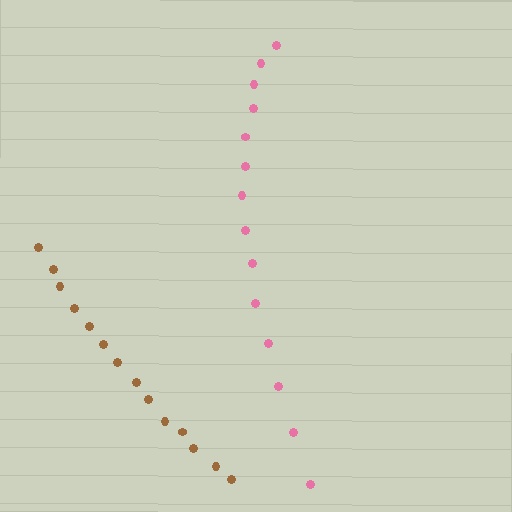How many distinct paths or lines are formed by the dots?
There are 2 distinct paths.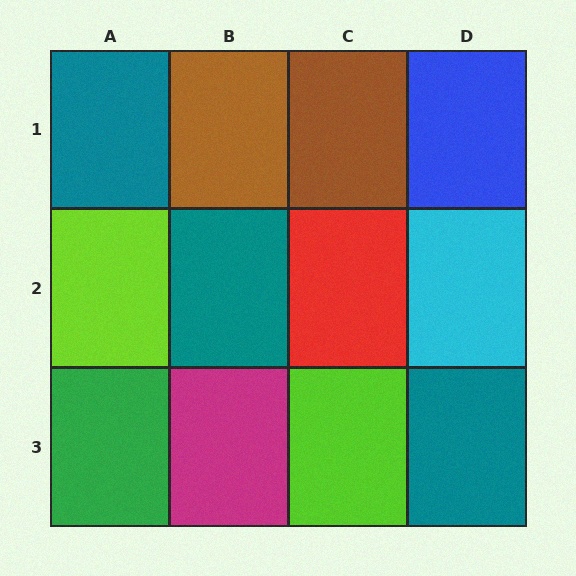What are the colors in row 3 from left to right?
Green, magenta, lime, teal.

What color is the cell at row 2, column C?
Red.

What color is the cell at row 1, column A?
Teal.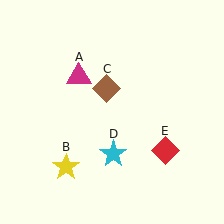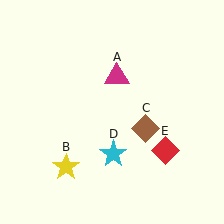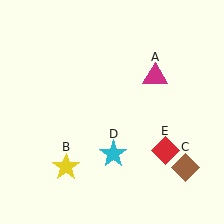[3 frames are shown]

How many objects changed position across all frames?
2 objects changed position: magenta triangle (object A), brown diamond (object C).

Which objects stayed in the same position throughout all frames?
Yellow star (object B) and cyan star (object D) and red diamond (object E) remained stationary.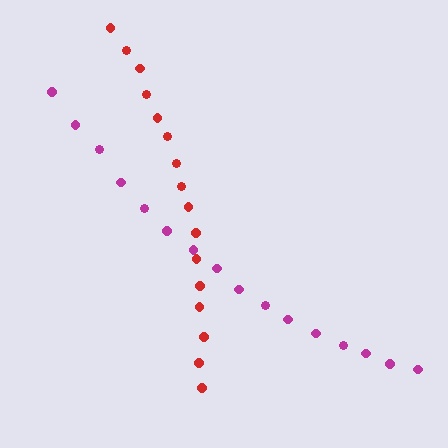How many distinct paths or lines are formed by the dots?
There are 2 distinct paths.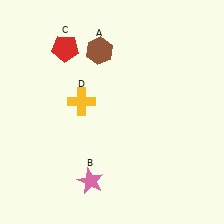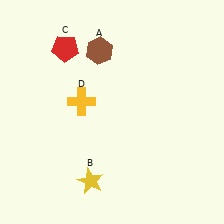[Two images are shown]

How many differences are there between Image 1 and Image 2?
There is 1 difference between the two images.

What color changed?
The star (B) changed from pink in Image 1 to yellow in Image 2.